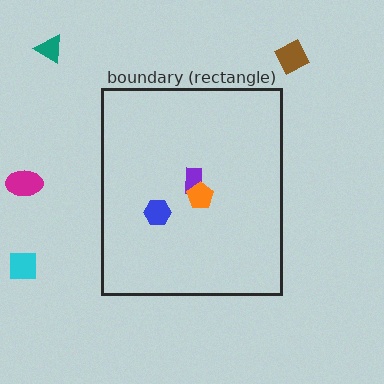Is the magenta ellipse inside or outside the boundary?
Outside.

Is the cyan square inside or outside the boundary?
Outside.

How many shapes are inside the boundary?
3 inside, 4 outside.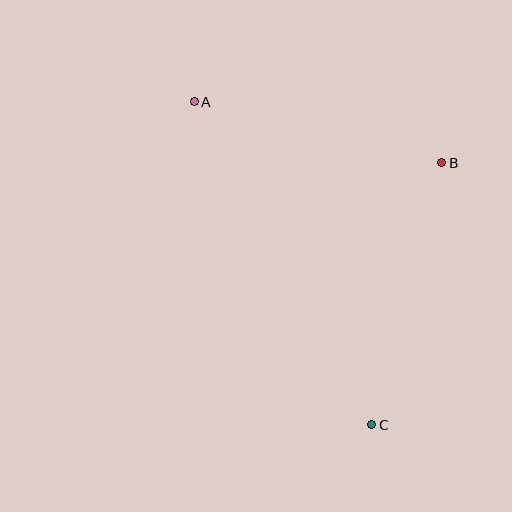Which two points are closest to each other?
Points A and B are closest to each other.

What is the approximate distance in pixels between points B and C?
The distance between B and C is approximately 271 pixels.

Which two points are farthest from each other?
Points A and C are farthest from each other.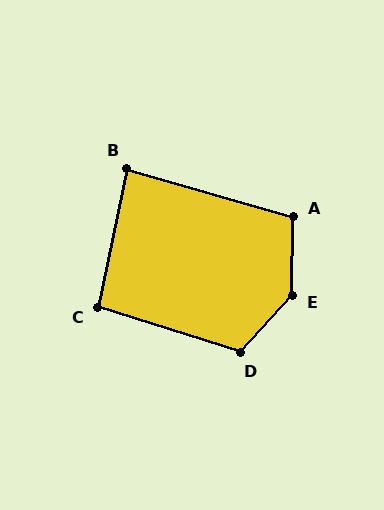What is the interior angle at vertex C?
Approximately 95 degrees (obtuse).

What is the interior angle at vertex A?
Approximately 106 degrees (obtuse).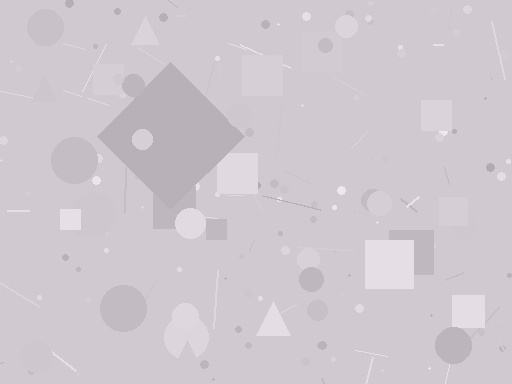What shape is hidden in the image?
A diamond is hidden in the image.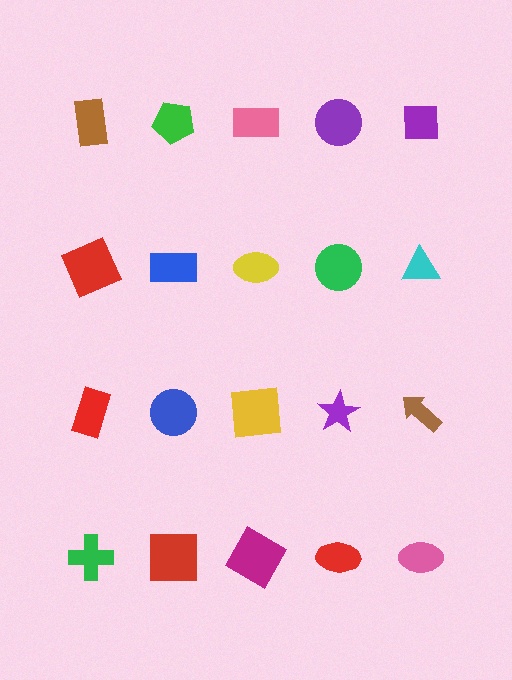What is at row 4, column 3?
A magenta diamond.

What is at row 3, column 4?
A purple star.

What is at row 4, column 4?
A red ellipse.